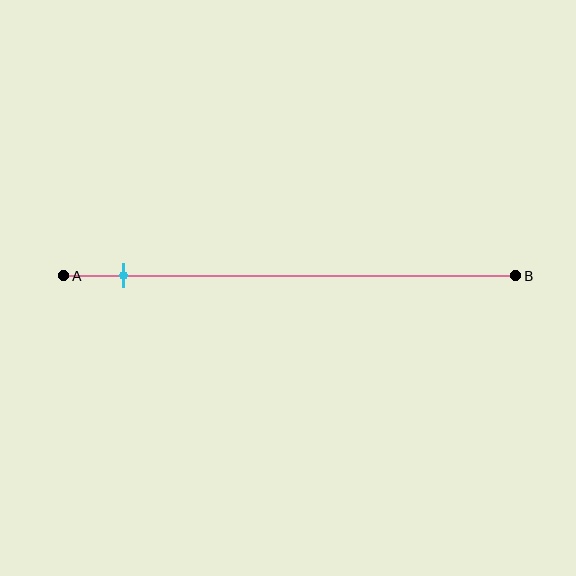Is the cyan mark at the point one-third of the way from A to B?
No, the mark is at about 15% from A, not at the 33% one-third point.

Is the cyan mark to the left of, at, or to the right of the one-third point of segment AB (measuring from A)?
The cyan mark is to the left of the one-third point of segment AB.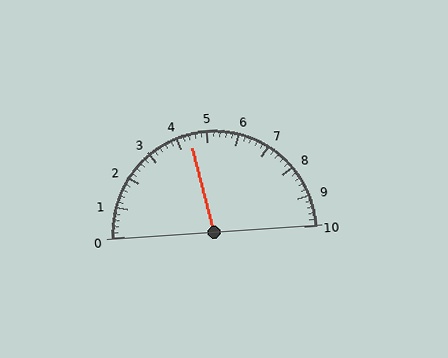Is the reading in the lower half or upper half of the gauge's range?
The reading is in the lower half of the range (0 to 10).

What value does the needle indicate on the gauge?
The needle indicates approximately 4.4.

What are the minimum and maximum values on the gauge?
The gauge ranges from 0 to 10.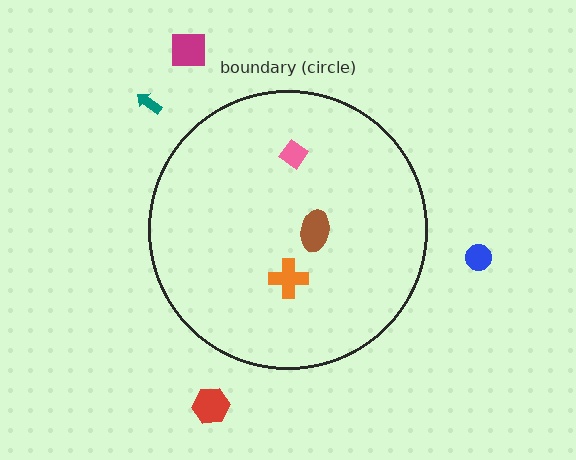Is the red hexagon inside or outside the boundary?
Outside.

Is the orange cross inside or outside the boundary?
Inside.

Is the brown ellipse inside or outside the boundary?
Inside.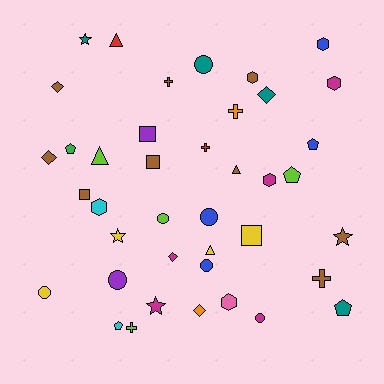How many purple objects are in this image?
There are 2 purple objects.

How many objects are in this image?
There are 40 objects.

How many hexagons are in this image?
There are 6 hexagons.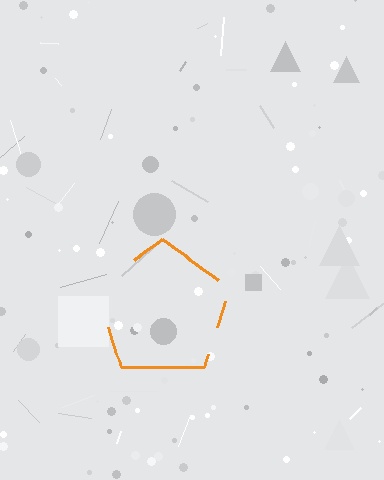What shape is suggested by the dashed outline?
The dashed outline suggests a pentagon.